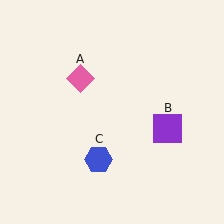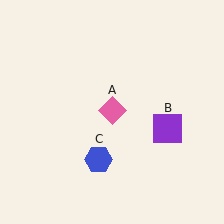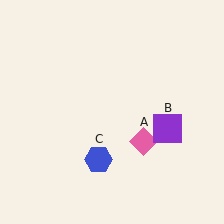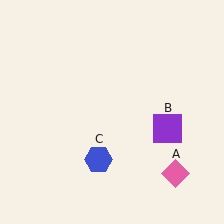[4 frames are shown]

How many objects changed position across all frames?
1 object changed position: pink diamond (object A).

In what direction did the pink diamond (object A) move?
The pink diamond (object A) moved down and to the right.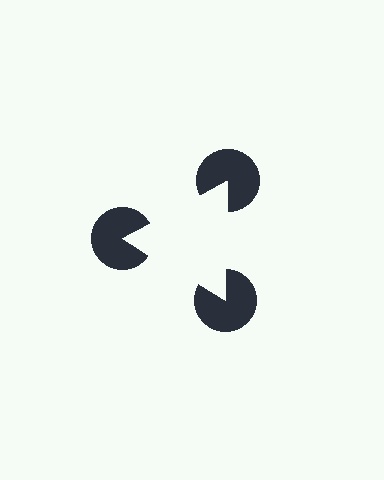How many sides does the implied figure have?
3 sides.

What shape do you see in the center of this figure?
An illusory triangle — its edges are inferred from the aligned wedge cuts in the pac-man discs, not physically drawn.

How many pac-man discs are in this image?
There are 3 — one at each vertex of the illusory triangle.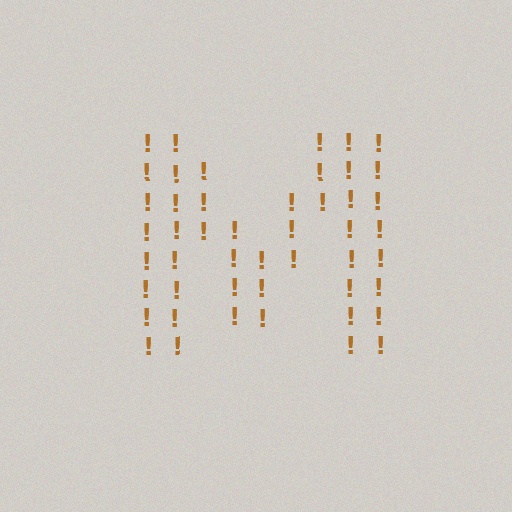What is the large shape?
The large shape is the letter M.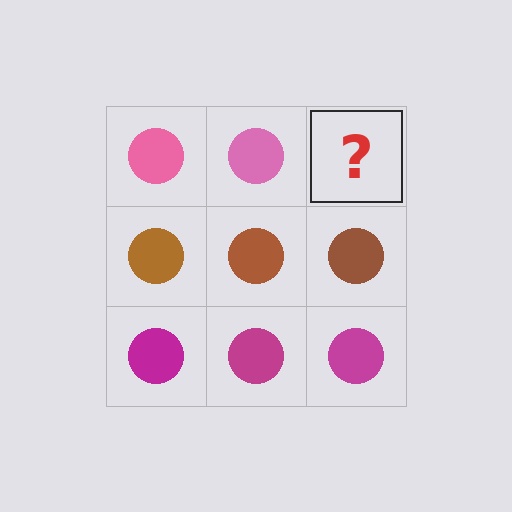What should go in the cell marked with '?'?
The missing cell should contain a pink circle.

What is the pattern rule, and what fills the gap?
The rule is that each row has a consistent color. The gap should be filled with a pink circle.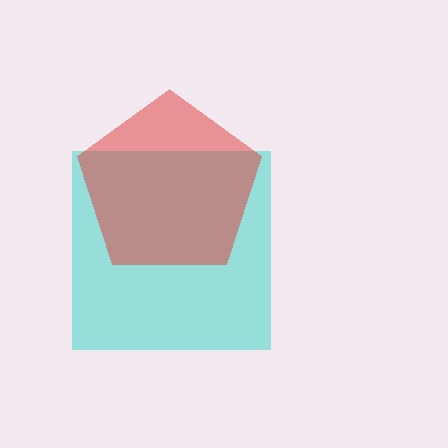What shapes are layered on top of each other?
The layered shapes are: a cyan square, a red pentagon.